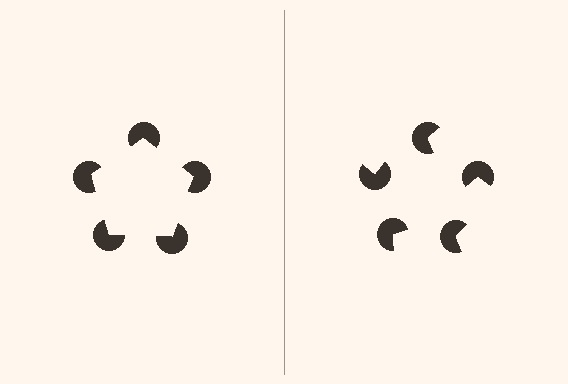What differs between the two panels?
The pac-man discs are positioned identically on both sides; only the wedge orientations differ. On the left they align to a pentagon; on the right they are misaligned.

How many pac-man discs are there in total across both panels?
10 — 5 on each side.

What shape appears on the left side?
An illusory pentagon.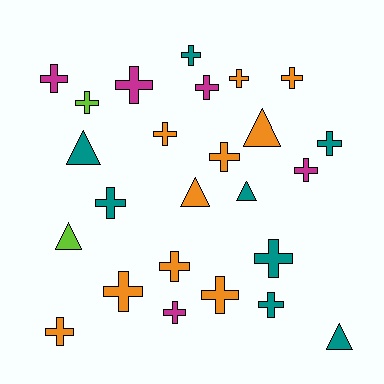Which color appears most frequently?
Orange, with 10 objects.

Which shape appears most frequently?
Cross, with 19 objects.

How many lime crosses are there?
There is 1 lime cross.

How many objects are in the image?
There are 25 objects.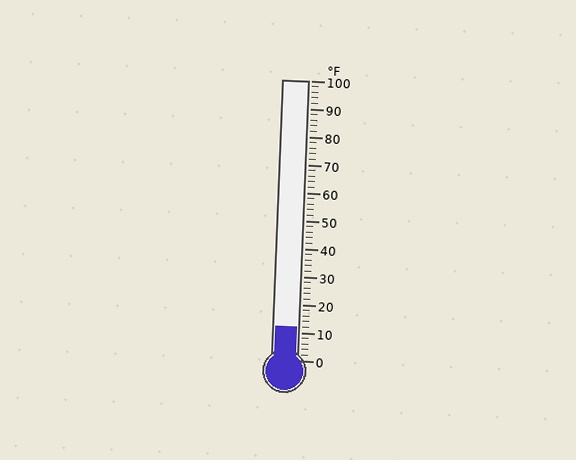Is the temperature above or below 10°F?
The temperature is above 10°F.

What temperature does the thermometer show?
The thermometer shows approximately 12°F.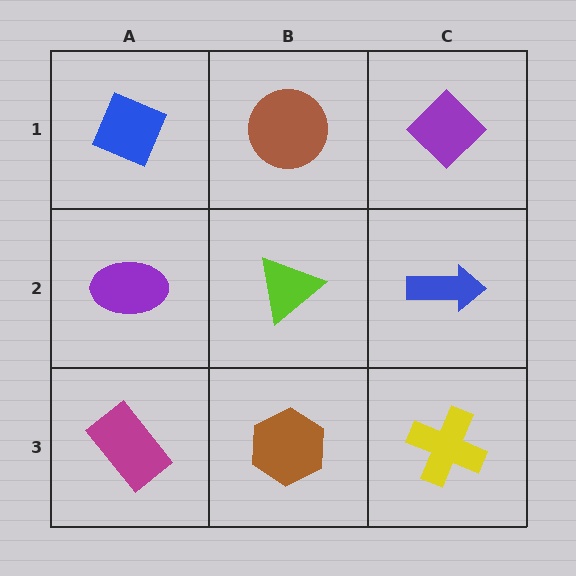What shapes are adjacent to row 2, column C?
A purple diamond (row 1, column C), a yellow cross (row 3, column C), a lime triangle (row 2, column B).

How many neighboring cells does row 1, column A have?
2.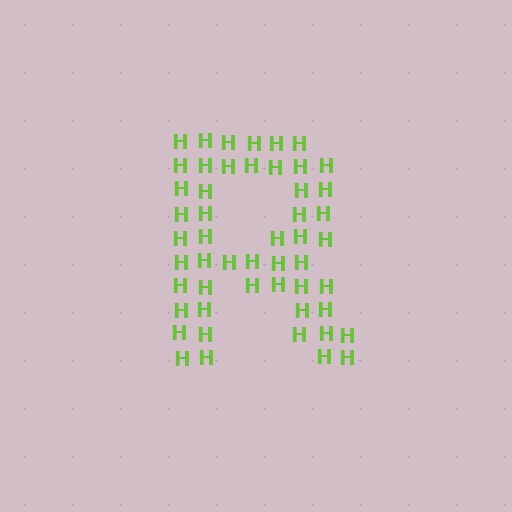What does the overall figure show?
The overall figure shows the letter R.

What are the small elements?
The small elements are letter H's.